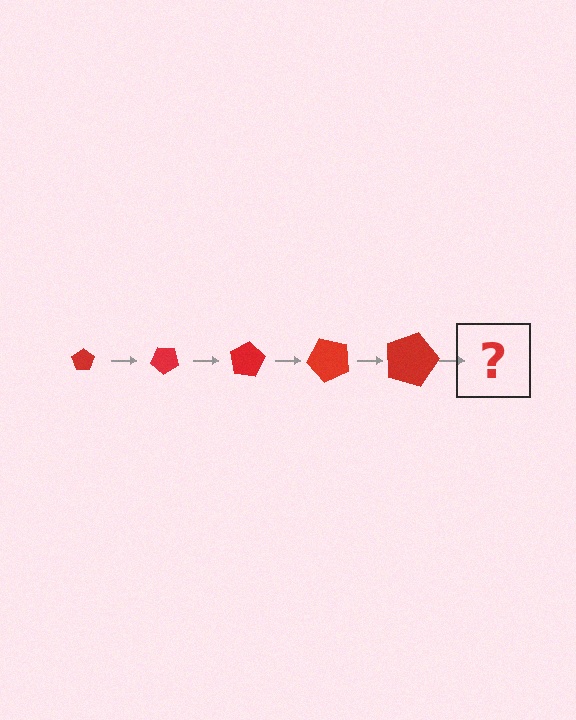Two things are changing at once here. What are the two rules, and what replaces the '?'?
The two rules are that the pentagon grows larger each step and it rotates 40 degrees each step. The '?' should be a pentagon, larger than the previous one and rotated 200 degrees from the start.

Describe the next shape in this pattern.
It should be a pentagon, larger than the previous one and rotated 200 degrees from the start.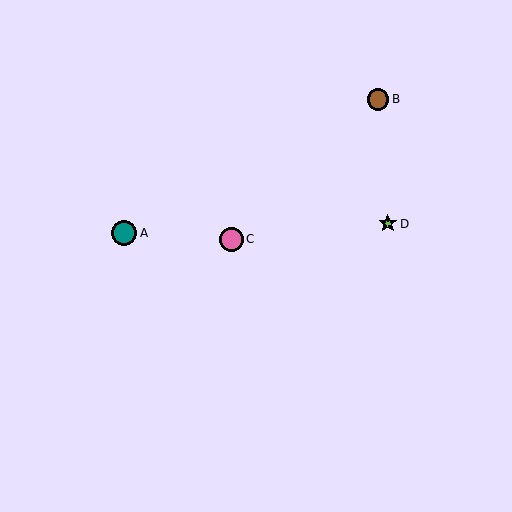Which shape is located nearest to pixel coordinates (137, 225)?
The teal circle (labeled A) at (124, 233) is nearest to that location.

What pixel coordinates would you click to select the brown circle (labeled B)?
Click at (378, 99) to select the brown circle B.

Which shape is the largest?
The teal circle (labeled A) is the largest.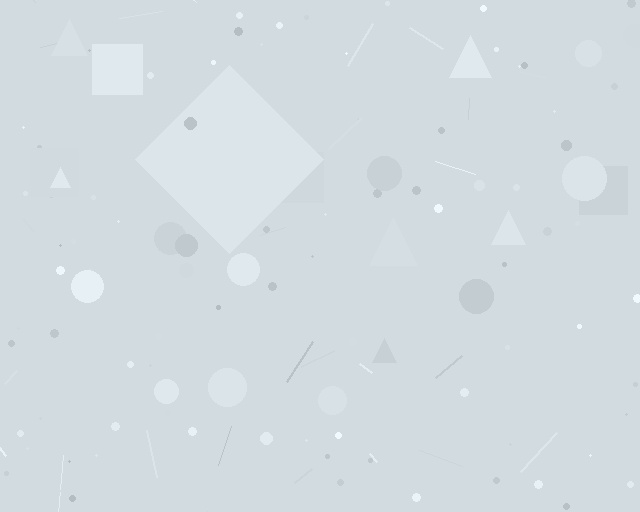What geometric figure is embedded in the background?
A diamond is embedded in the background.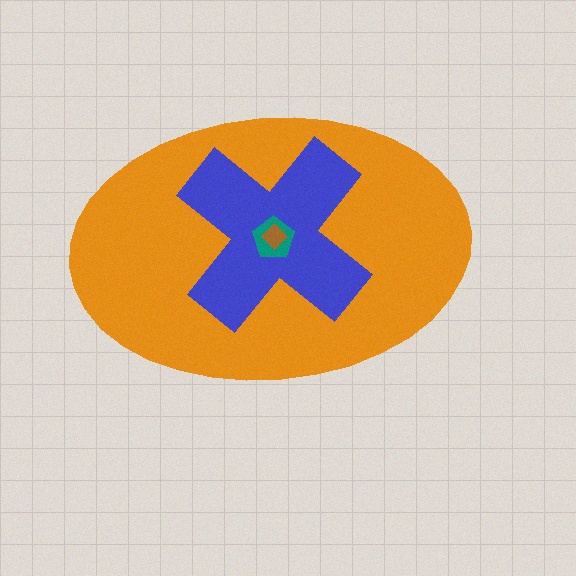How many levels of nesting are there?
4.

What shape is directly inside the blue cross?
The teal pentagon.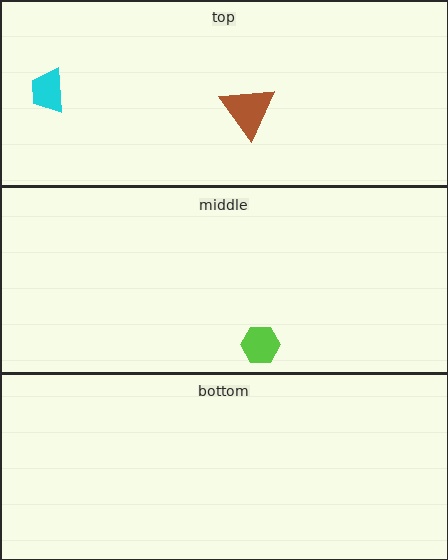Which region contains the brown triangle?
The top region.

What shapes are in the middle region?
The lime hexagon.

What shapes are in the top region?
The brown triangle, the cyan trapezoid.